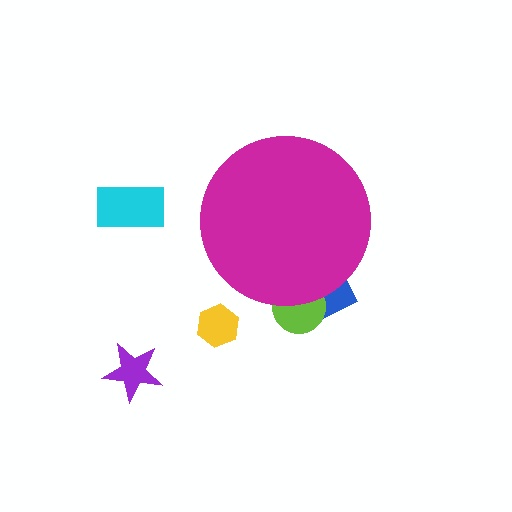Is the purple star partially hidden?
No, the purple star is fully visible.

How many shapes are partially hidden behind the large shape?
2 shapes are partially hidden.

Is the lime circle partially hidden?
Yes, the lime circle is partially hidden behind the magenta circle.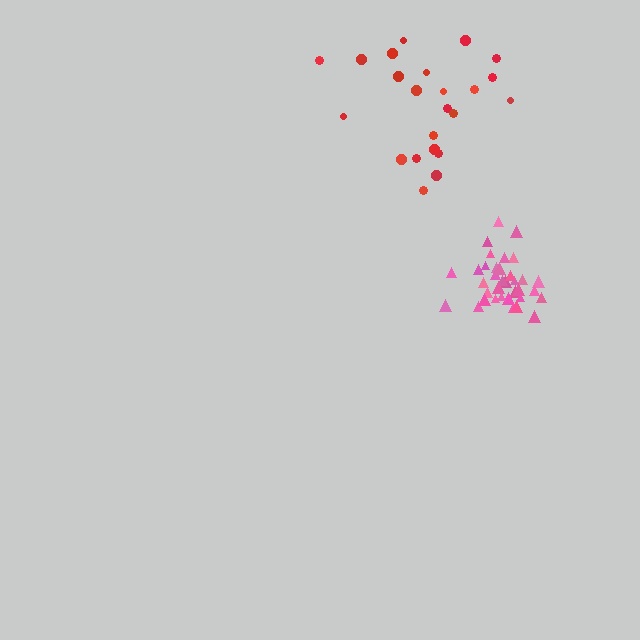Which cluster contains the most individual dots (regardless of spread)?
Pink (35).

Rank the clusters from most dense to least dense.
pink, red.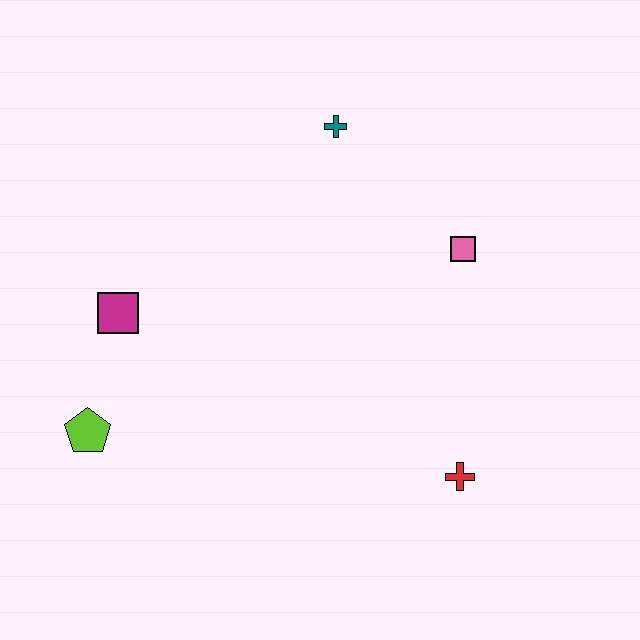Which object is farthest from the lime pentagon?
The pink square is farthest from the lime pentagon.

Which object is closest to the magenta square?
The lime pentagon is closest to the magenta square.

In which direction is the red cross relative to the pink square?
The red cross is below the pink square.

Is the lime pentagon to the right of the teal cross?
No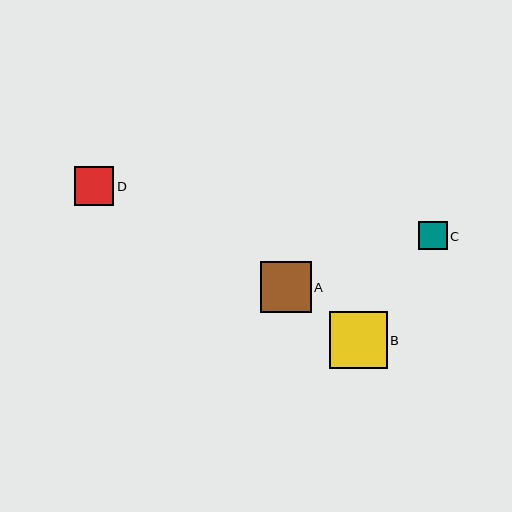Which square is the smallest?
Square C is the smallest with a size of approximately 28 pixels.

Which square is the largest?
Square B is the largest with a size of approximately 57 pixels.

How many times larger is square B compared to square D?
Square B is approximately 1.5 times the size of square D.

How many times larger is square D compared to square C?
Square D is approximately 1.4 times the size of square C.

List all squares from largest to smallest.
From largest to smallest: B, A, D, C.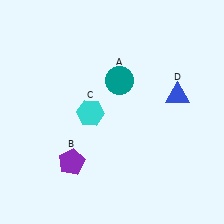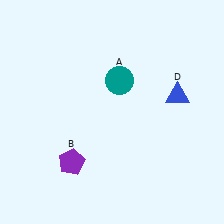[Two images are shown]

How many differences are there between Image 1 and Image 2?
There is 1 difference between the two images.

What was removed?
The cyan hexagon (C) was removed in Image 2.